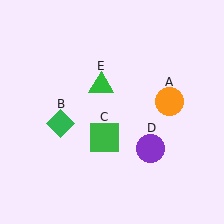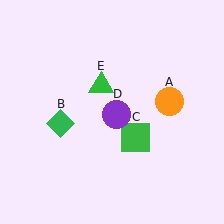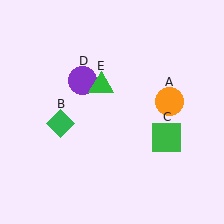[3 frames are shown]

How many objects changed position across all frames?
2 objects changed position: green square (object C), purple circle (object D).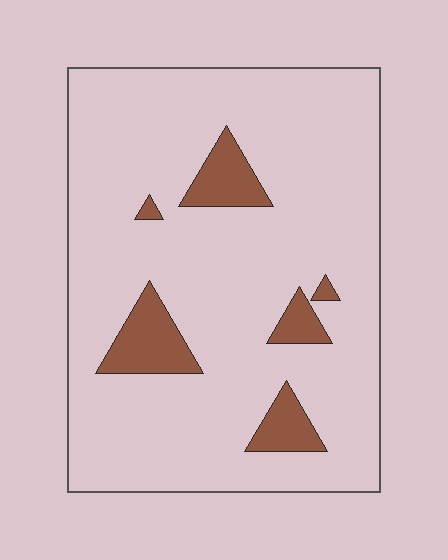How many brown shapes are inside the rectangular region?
6.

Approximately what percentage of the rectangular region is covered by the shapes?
Approximately 10%.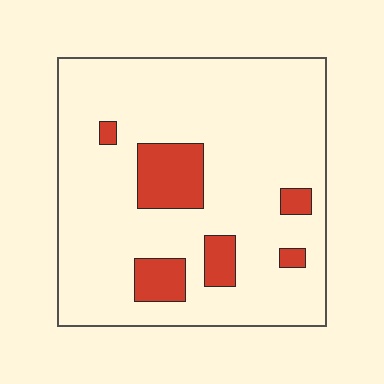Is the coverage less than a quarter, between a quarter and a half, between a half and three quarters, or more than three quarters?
Less than a quarter.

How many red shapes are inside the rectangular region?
6.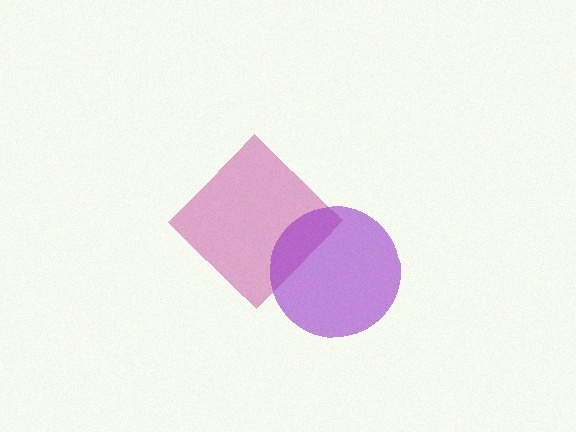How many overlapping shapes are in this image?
There are 2 overlapping shapes in the image.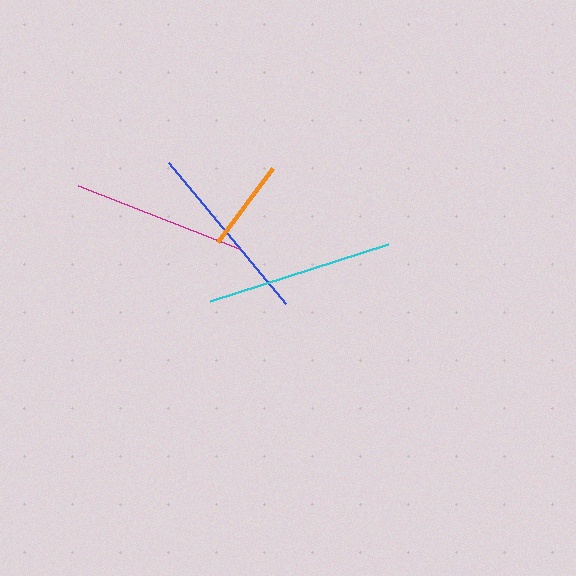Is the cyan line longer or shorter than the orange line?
The cyan line is longer than the orange line.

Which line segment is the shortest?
The orange line is the shortest at approximately 92 pixels.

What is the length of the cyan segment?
The cyan segment is approximately 187 pixels long.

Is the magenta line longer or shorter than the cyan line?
The cyan line is longer than the magenta line.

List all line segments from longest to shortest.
From longest to shortest: cyan, blue, magenta, orange.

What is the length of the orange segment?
The orange segment is approximately 92 pixels long.